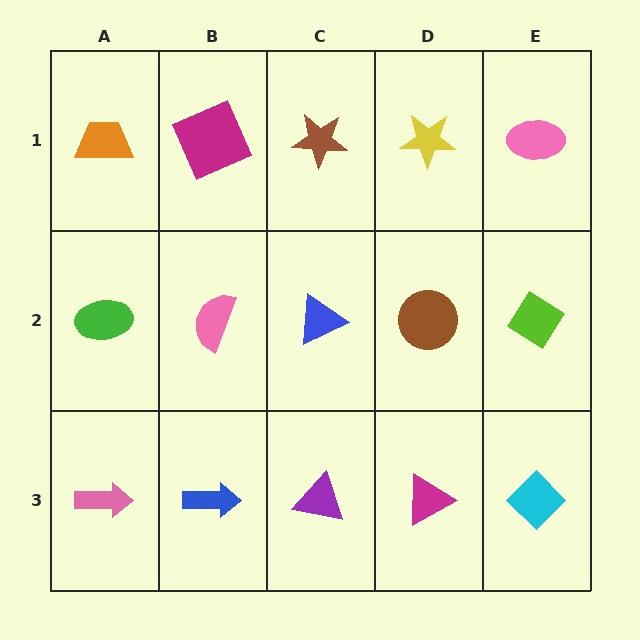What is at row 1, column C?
A brown star.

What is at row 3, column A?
A pink arrow.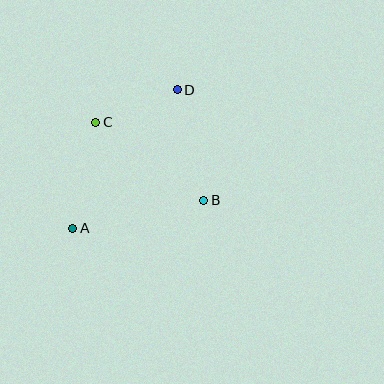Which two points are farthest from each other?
Points A and D are farthest from each other.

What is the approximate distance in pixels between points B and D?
The distance between B and D is approximately 114 pixels.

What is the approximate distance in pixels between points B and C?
The distance between B and C is approximately 133 pixels.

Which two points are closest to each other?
Points C and D are closest to each other.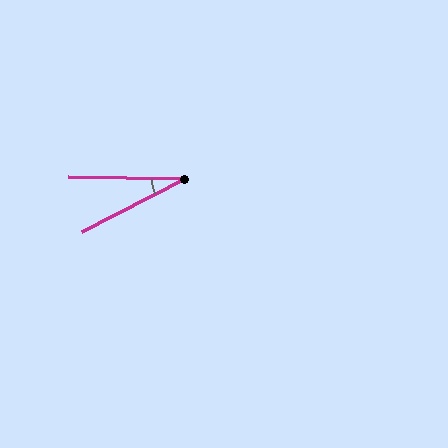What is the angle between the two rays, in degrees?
Approximately 28 degrees.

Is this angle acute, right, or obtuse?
It is acute.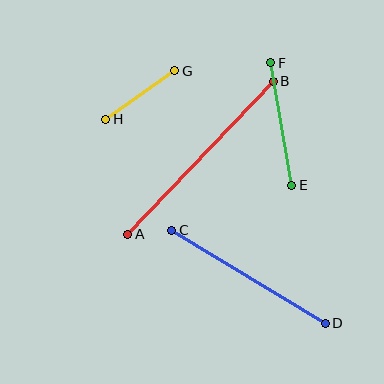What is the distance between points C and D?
The distance is approximately 180 pixels.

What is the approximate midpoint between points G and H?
The midpoint is at approximately (140, 95) pixels.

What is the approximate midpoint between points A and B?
The midpoint is at approximately (200, 158) pixels.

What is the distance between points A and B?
The distance is approximately 211 pixels.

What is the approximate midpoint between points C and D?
The midpoint is at approximately (249, 277) pixels.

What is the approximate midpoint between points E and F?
The midpoint is at approximately (281, 124) pixels.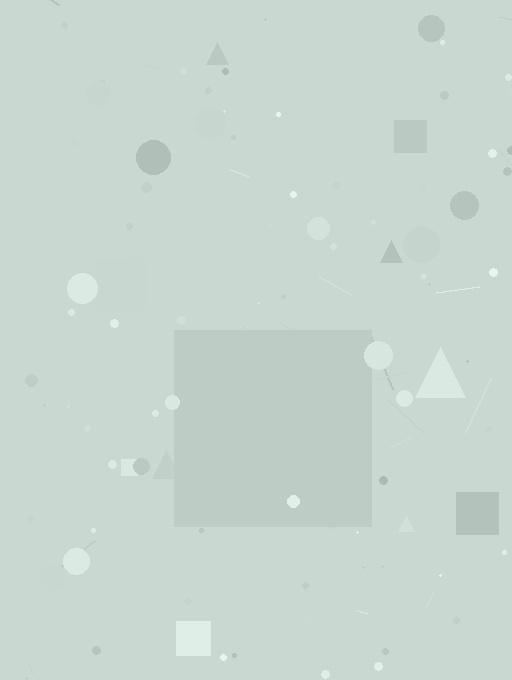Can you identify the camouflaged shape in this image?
The camouflaged shape is a square.